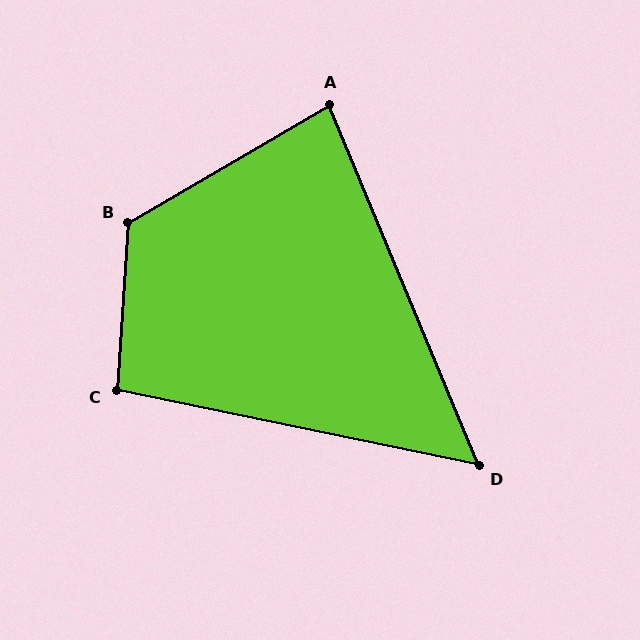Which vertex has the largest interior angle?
B, at approximately 124 degrees.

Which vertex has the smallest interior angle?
D, at approximately 56 degrees.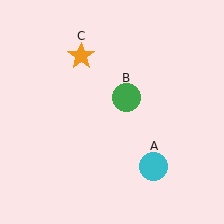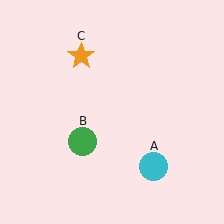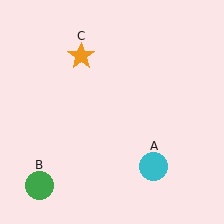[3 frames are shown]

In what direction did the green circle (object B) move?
The green circle (object B) moved down and to the left.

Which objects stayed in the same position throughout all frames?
Cyan circle (object A) and orange star (object C) remained stationary.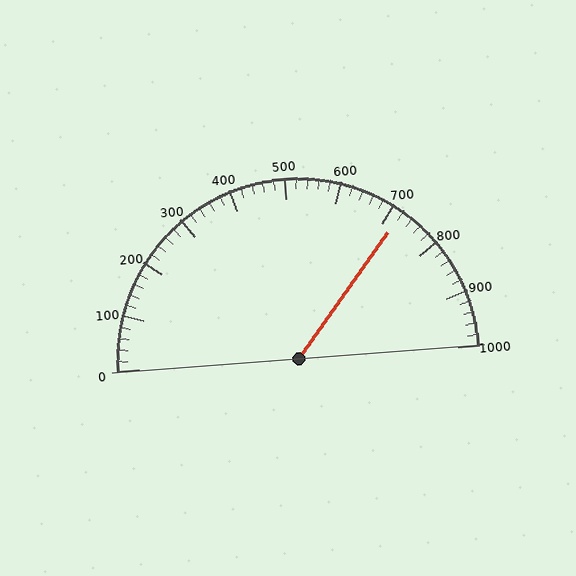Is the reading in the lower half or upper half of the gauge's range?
The reading is in the upper half of the range (0 to 1000).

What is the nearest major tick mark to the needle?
The nearest major tick mark is 700.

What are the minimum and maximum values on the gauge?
The gauge ranges from 0 to 1000.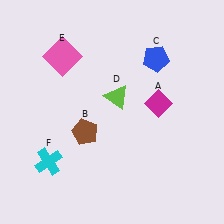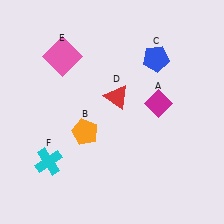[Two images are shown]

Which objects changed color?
B changed from brown to orange. D changed from lime to red.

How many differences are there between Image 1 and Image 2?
There are 2 differences between the two images.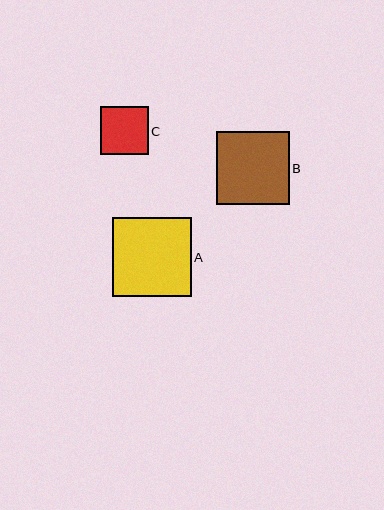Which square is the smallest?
Square C is the smallest with a size of approximately 48 pixels.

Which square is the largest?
Square A is the largest with a size of approximately 79 pixels.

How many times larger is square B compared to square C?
Square B is approximately 1.5 times the size of square C.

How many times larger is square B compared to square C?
Square B is approximately 1.5 times the size of square C.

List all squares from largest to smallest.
From largest to smallest: A, B, C.